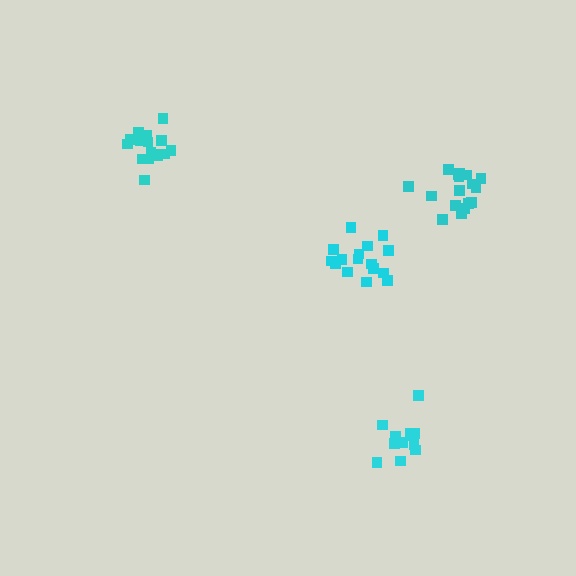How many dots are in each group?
Group 1: 16 dots, Group 2: 16 dots, Group 3: 12 dots, Group 4: 17 dots (61 total).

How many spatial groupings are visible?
There are 4 spatial groupings.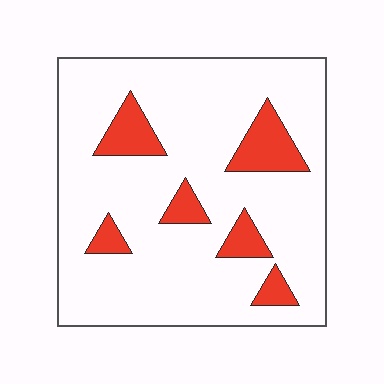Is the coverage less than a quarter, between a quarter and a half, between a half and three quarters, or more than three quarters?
Less than a quarter.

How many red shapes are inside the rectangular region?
6.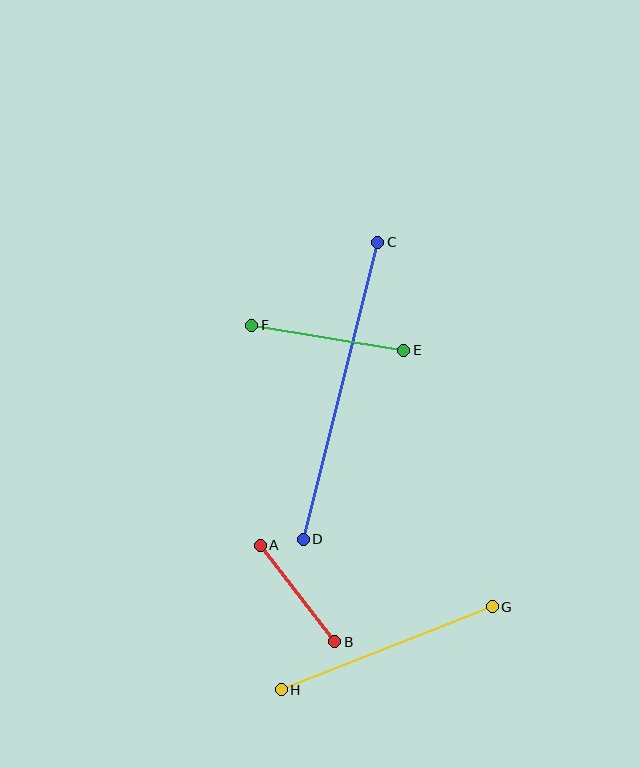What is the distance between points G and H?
The distance is approximately 227 pixels.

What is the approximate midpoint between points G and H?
The midpoint is at approximately (387, 648) pixels.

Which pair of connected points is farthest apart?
Points C and D are farthest apart.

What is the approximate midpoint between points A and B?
The midpoint is at approximately (298, 594) pixels.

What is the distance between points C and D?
The distance is approximately 307 pixels.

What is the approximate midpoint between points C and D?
The midpoint is at approximately (341, 391) pixels.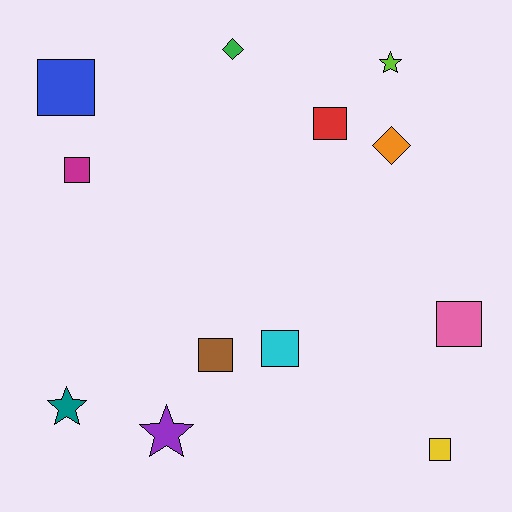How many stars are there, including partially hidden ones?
There are 3 stars.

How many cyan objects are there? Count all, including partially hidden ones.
There is 1 cyan object.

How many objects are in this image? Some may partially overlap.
There are 12 objects.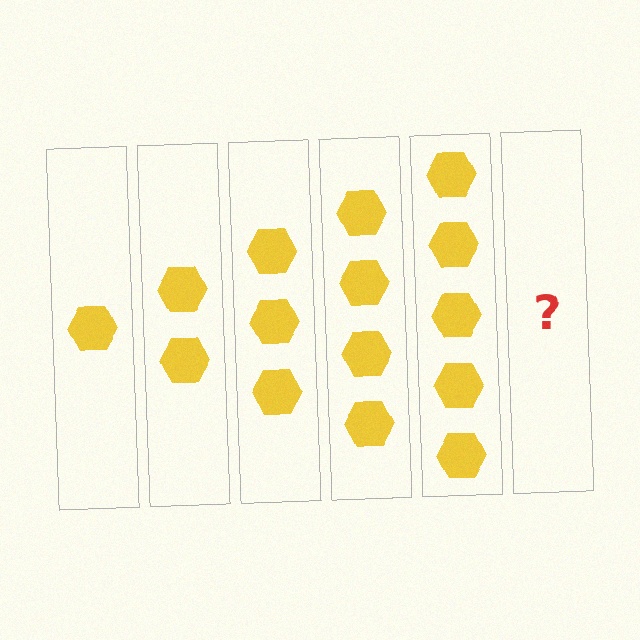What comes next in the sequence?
The next element should be 6 hexagons.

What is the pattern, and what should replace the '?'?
The pattern is that each step adds one more hexagon. The '?' should be 6 hexagons.